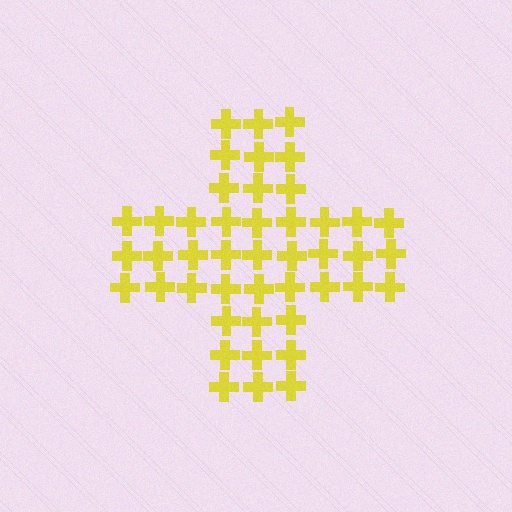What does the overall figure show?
The overall figure shows a cross.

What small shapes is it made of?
It is made of small crosses.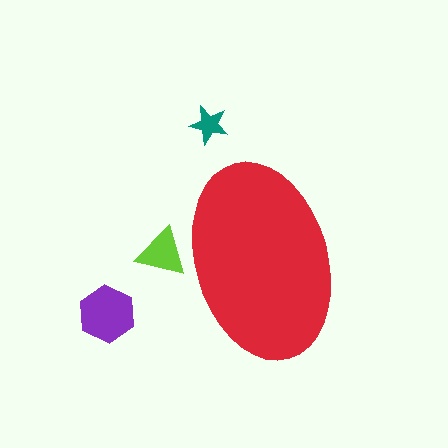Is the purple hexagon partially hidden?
No, the purple hexagon is fully visible.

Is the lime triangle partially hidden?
Yes, the lime triangle is partially hidden behind the red ellipse.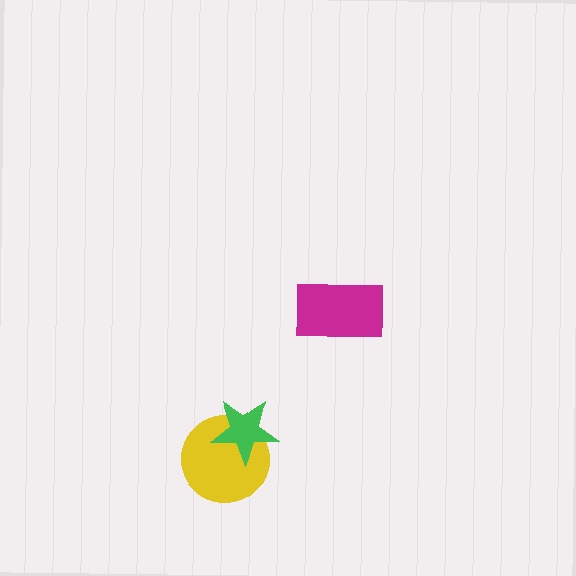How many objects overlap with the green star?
1 object overlaps with the green star.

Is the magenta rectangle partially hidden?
No, no other shape covers it.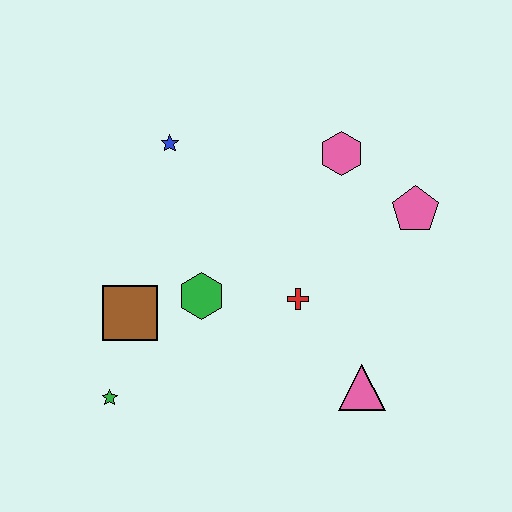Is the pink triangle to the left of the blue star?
No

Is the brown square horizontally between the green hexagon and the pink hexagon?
No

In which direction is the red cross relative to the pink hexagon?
The red cross is below the pink hexagon.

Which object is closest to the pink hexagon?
The pink pentagon is closest to the pink hexagon.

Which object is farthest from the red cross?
The green star is farthest from the red cross.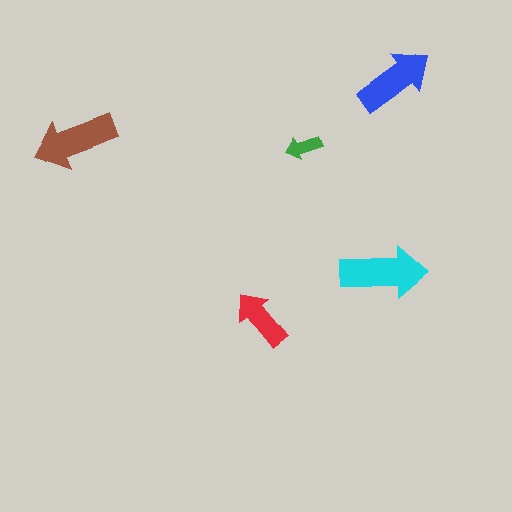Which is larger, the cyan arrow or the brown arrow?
The cyan one.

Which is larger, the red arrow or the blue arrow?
The blue one.